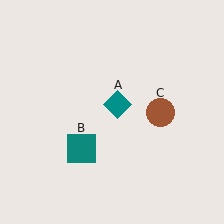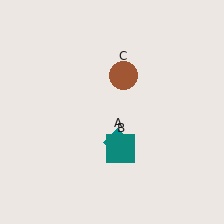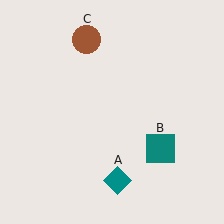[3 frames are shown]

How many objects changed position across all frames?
3 objects changed position: teal diamond (object A), teal square (object B), brown circle (object C).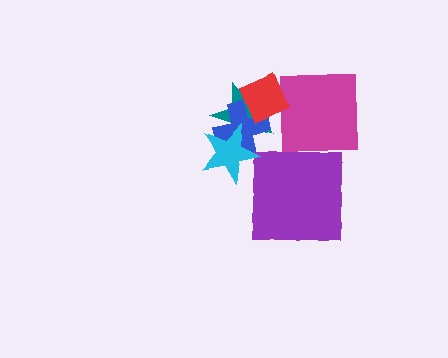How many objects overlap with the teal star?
3 objects overlap with the teal star.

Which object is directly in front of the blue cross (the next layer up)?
The red diamond is directly in front of the blue cross.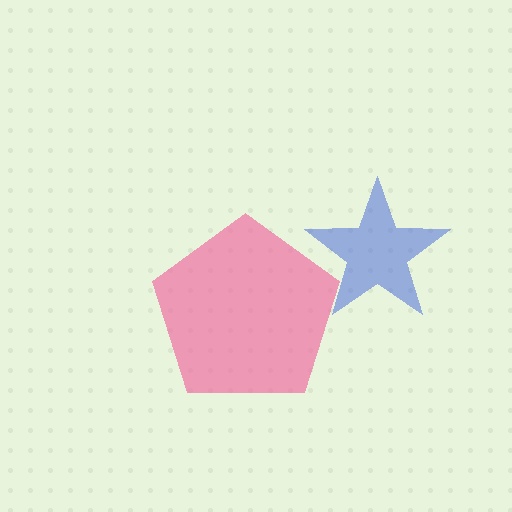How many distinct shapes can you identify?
There are 2 distinct shapes: a blue star, a pink pentagon.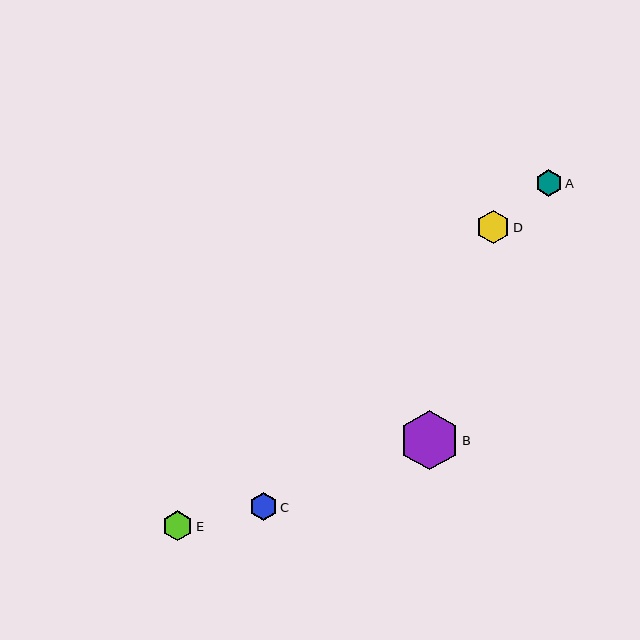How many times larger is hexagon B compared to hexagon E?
Hexagon B is approximately 2.0 times the size of hexagon E.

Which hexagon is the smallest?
Hexagon A is the smallest with a size of approximately 27 pixels.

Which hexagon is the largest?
Hexagon B is the largest with a size of approximately 59 pixels.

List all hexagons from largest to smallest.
From largest to smallest: B, D, E, C, A.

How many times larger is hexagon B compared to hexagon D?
Hexagon B is approximately 1.8 times the size of hexagon D.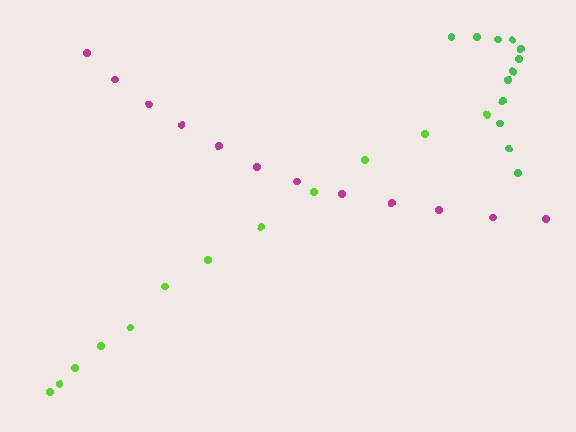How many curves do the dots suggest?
There are 3 distinct paths.